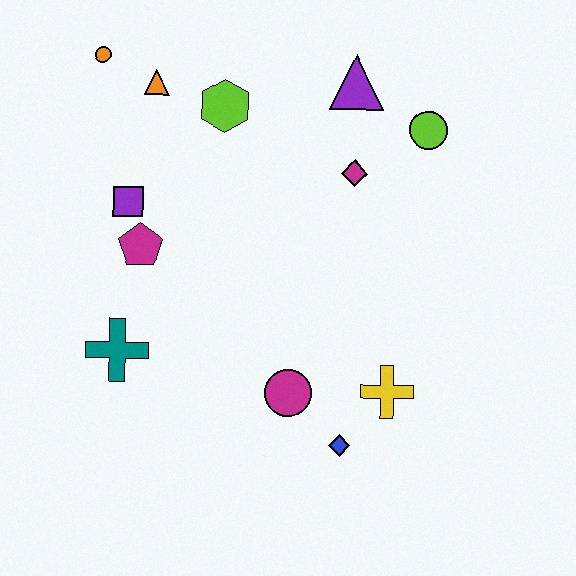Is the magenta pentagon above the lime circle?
No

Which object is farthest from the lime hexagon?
The blue diamond is farthest from the lime hexagon.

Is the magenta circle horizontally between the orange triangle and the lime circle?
Yes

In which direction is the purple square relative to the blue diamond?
The purple square is above the blue diamond.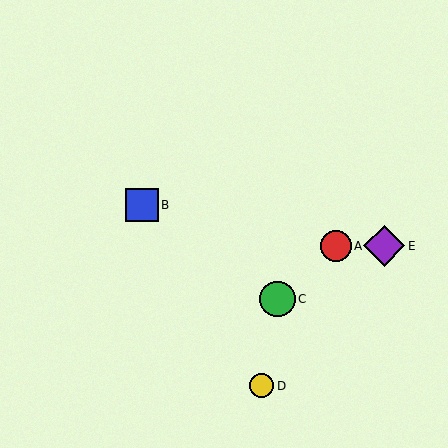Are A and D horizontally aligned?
No, A is at y≈246 and D is at y≈386.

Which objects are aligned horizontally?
Objects A, E are aligned horizontally.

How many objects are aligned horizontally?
2 objects (A, E) are aligned horizontally.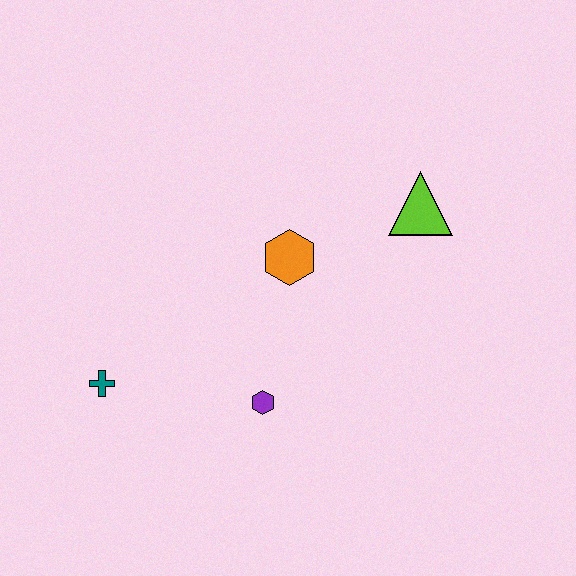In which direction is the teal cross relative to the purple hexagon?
The teal cross is to the left of the purple hexagon.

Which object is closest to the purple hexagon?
The orange hexagon is closest to the purple hexagon.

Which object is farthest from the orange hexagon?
The teal cross is farthest from the orange hexagon.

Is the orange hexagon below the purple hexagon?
No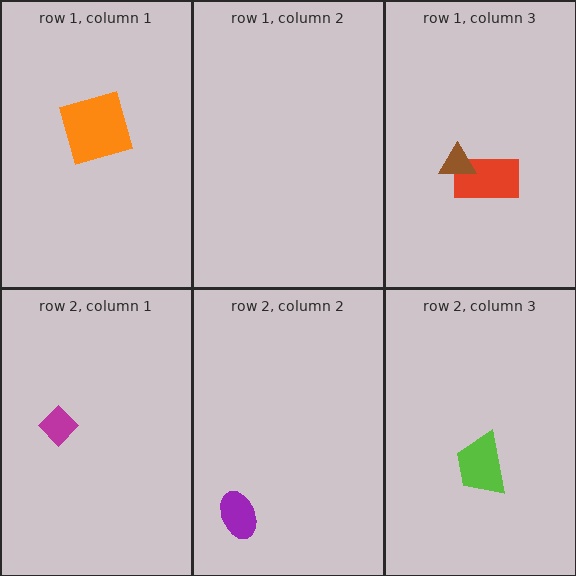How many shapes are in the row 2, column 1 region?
1.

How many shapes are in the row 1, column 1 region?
1.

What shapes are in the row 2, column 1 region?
The magenta diamond.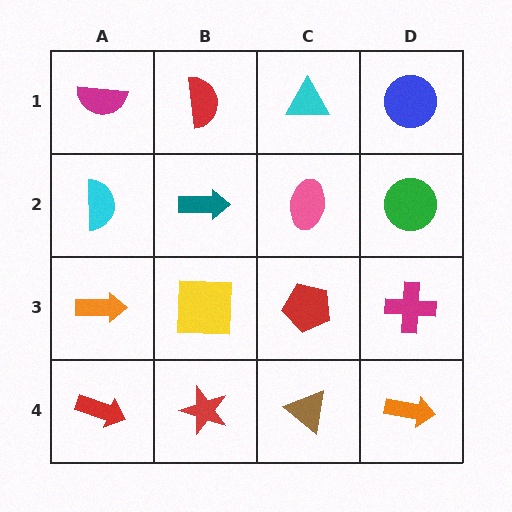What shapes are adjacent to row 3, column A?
A cyan semicircle (row 2, column A), a red arrow (row 4, column A), a yellow square (row 3, column B).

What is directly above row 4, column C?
A red pentagon.